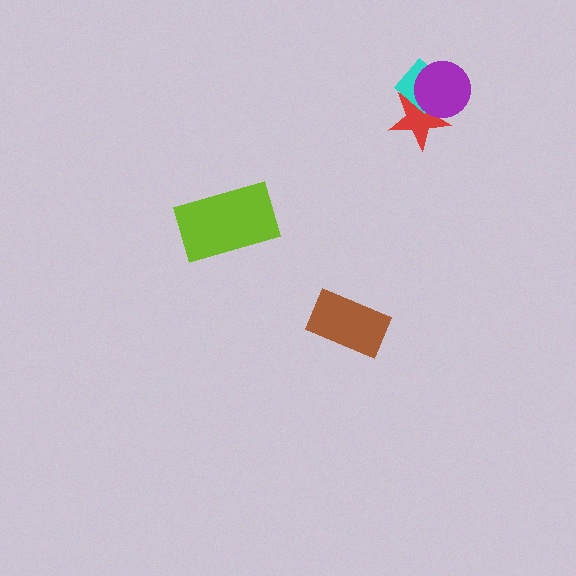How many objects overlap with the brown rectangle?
0 objects overlap with the brown rectangle.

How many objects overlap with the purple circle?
2 objects overlap with the purple circle.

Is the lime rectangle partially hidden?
No, no other shape covers it.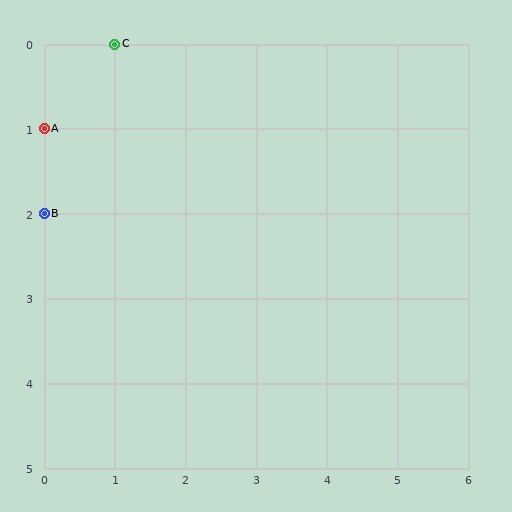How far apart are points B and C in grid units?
Points B and C are 1 column and 2 rows apart (about 2.2 grid units diagonally).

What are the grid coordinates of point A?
Point A is at grid coordinates (0, 1).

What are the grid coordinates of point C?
Point C is at grid coordinates (1, 0).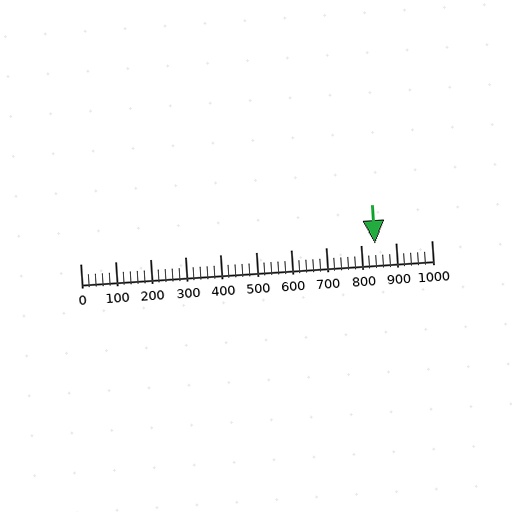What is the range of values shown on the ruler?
The ruler shows values from 0 to 1000.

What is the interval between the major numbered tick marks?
The major tick marks are spaced 100 units apart.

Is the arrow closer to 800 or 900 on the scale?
The arrow is closer to 800.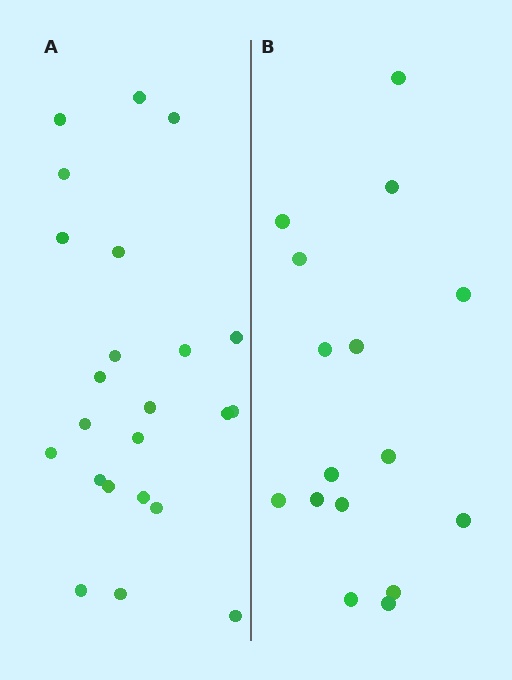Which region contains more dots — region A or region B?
Region A (the left region) has more dots.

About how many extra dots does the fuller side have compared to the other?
Region A has roughly 8 or so more dots than region B.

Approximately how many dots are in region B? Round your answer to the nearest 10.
About 20 dots. (The exact count is 16, which rounds to 20.)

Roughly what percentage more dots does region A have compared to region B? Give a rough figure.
About 45% more.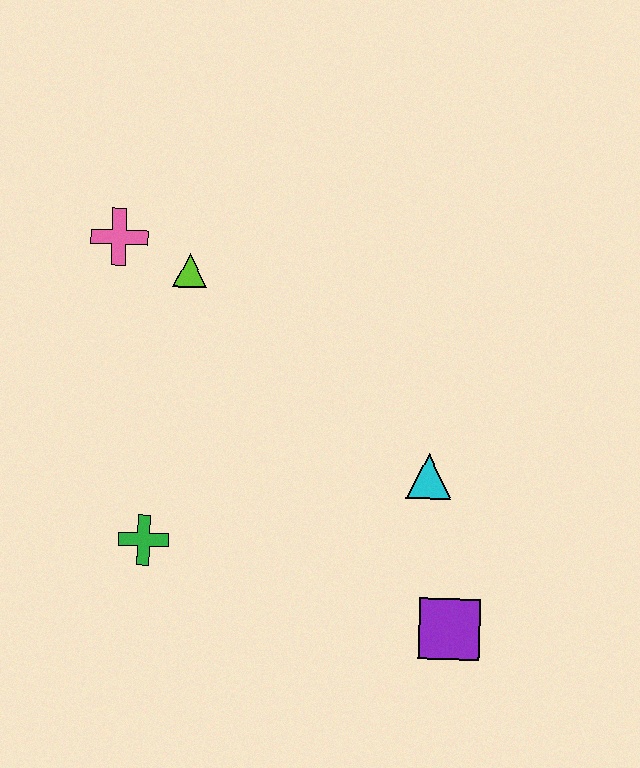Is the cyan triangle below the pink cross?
Yes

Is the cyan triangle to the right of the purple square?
No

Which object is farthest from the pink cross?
The purple square is farthest from the pink cross.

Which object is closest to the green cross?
The lime triangle is closest to the green cross.